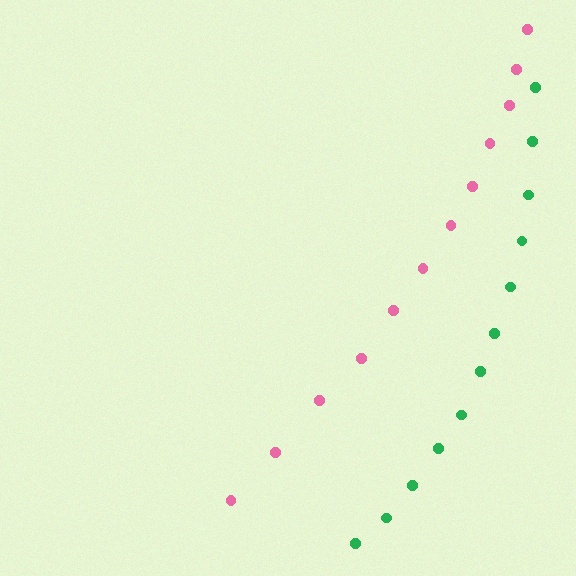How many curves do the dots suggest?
There are 2 distinct paths.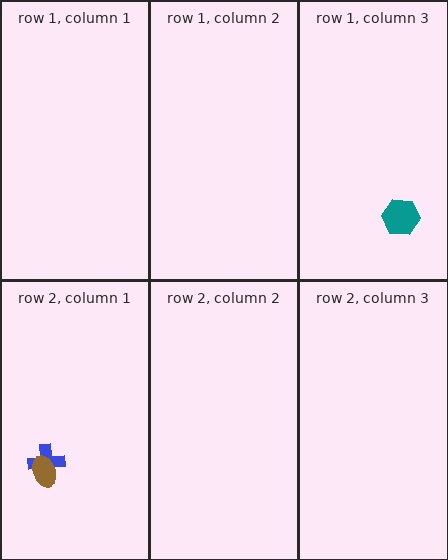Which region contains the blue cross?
The row 2, column 1 region.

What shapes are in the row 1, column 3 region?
The teal hexagon.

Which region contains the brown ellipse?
The row 2, column 1 region.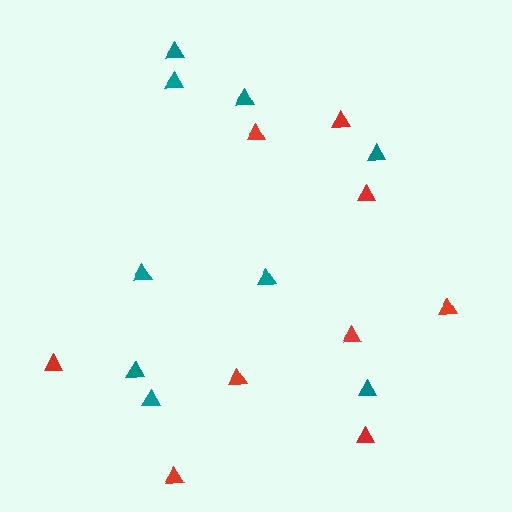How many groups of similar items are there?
There are 2 groups: one group of teal triangles (9) and one group of red triangles (9).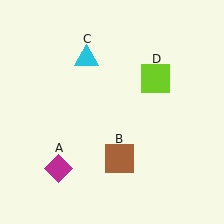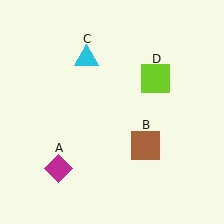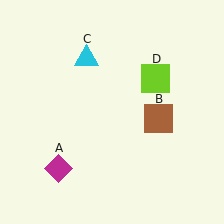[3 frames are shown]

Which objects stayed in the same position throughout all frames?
Magenta diamond (object A) and cyan triangle (object C) and lime square (object D) remained stationary.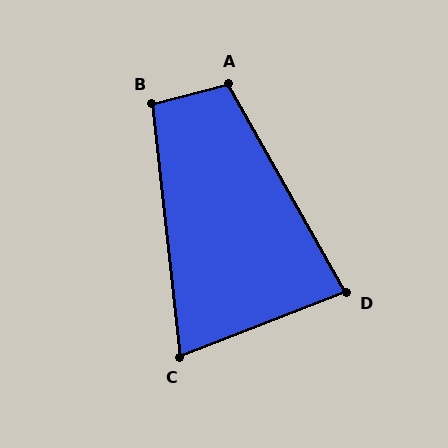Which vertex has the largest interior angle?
A, at approximately 105 degrees.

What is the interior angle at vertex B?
Approximately 98 degrees (obtuse).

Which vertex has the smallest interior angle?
C, at approximately 75 degrees.